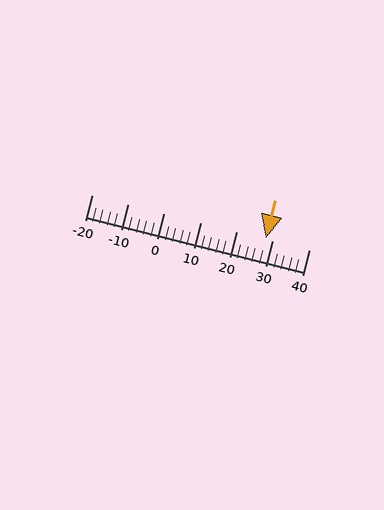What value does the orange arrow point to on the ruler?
The orange arrow points to approximately 28.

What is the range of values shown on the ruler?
The ruler shows values from -20 to 40.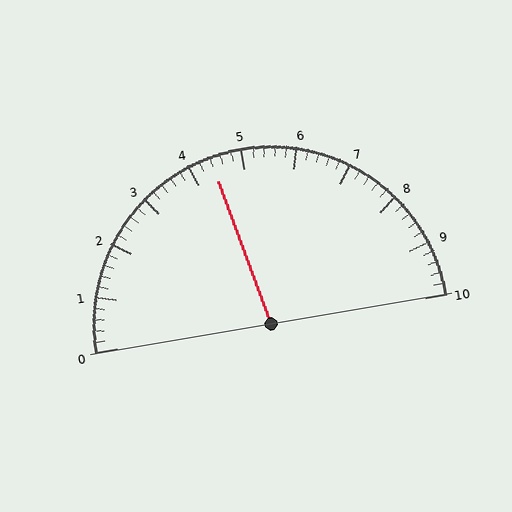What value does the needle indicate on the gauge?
The needle indicates approximately 4.4.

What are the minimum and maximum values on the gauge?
The gauge ranges from 0 to 10.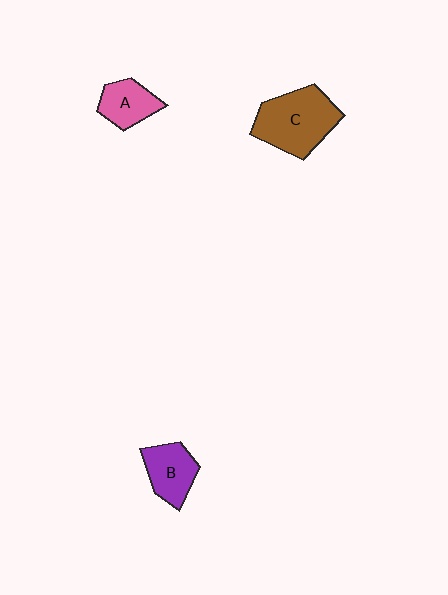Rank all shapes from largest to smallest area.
From largest to smallest: C (brown), B (purple), A (pink).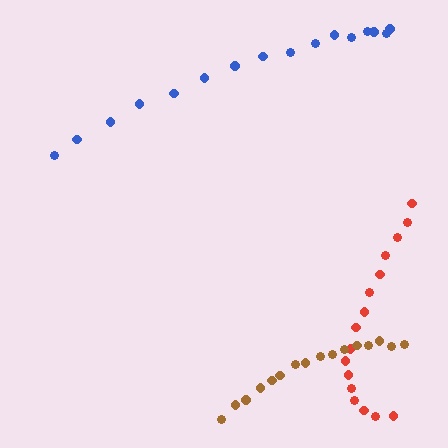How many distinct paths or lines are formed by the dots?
There are 3 distinct paths.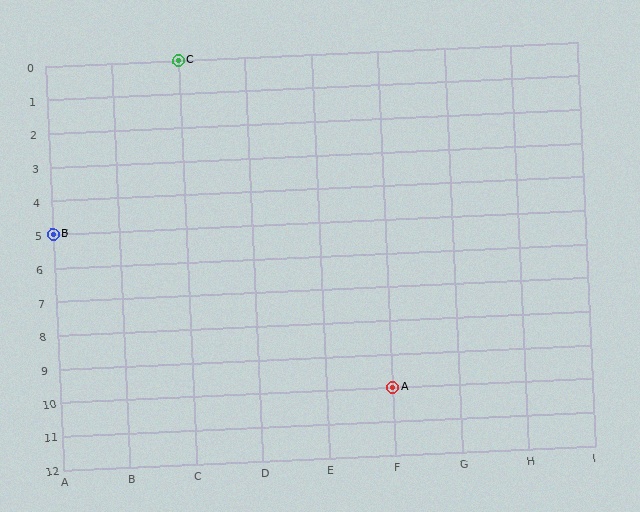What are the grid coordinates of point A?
Point A is at grid coordinates (F, 10).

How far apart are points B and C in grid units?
Points B and C are 2 columns and 5 rows apart (about 5.4 grid units diagonally).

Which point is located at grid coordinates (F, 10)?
Point A is at (F, 10).